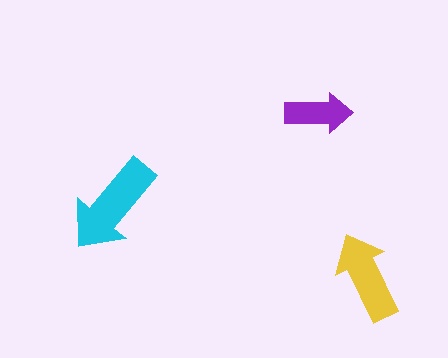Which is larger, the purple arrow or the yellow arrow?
The yellow one.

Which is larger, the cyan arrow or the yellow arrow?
The cyan one.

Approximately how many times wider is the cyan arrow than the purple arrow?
About 1.5 times wider.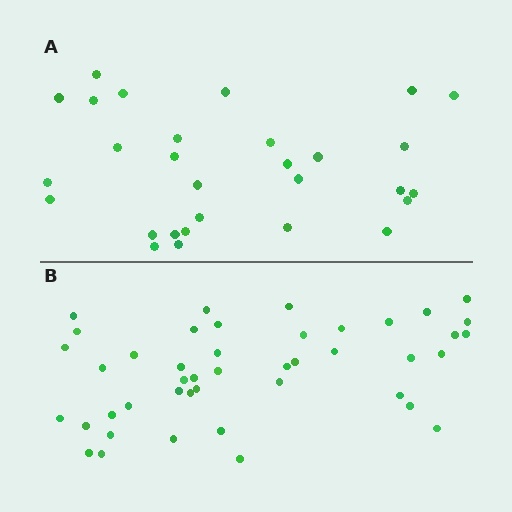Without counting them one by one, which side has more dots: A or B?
Region B (the bottom region) has more dots.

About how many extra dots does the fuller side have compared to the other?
Region B has approximately 15 more dots than region A.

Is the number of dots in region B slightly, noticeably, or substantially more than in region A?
Region B has substantially more. The ratio is roughly 1.5 to 1.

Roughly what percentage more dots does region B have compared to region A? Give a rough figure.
About 50% more.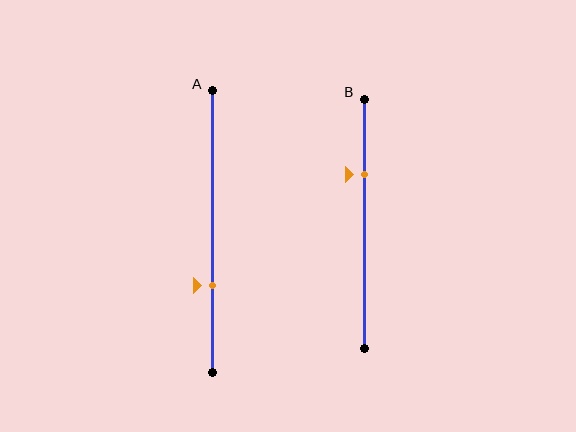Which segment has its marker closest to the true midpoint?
Segment A has its marker closest to the true midpoint.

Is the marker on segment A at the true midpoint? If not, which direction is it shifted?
No, the marker on segment A is shifted downward by about 19% of the segment length.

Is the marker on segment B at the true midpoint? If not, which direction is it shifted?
No, the marker on segment B is shifted upward by about 20% of the segment length.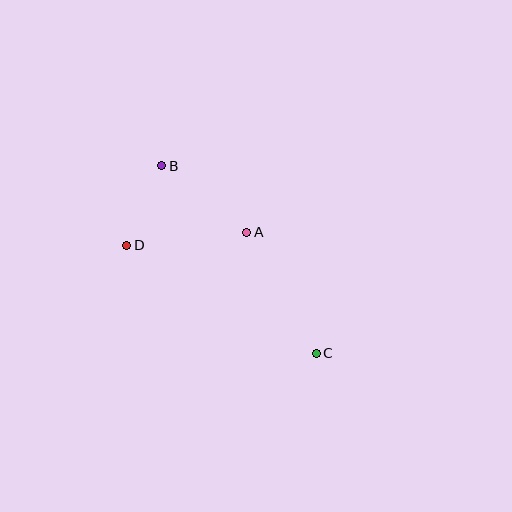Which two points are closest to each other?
Points B and D are closest to each other.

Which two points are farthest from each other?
Points B and C are farthest from each other.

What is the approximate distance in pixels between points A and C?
The distance between A and C is approximately 139 pixels.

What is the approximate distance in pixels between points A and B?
The distance between A and B is approximately 108 pixels.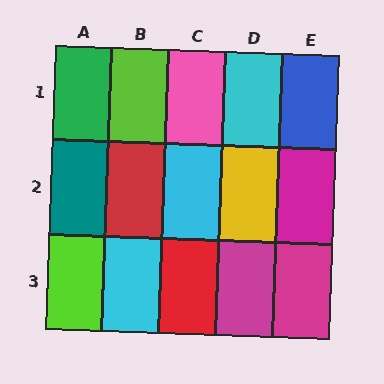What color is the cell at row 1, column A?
Green.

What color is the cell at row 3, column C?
Red.